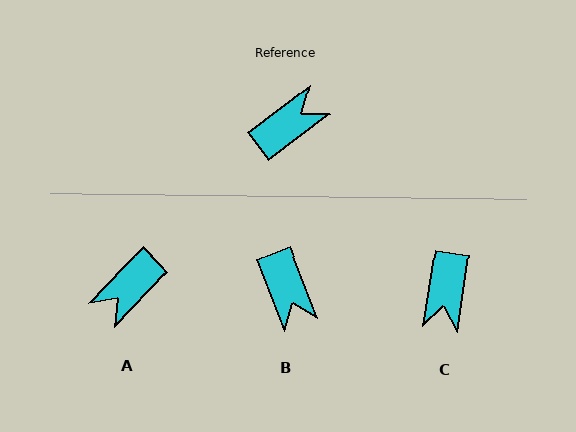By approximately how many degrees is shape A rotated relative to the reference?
Approximately 171 degrees clockwise.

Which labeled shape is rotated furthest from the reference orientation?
A, about 171 degrees away.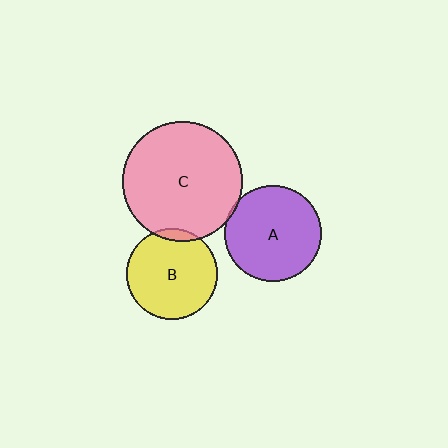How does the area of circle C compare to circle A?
Approximately 1.5 times.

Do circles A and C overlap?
Yes.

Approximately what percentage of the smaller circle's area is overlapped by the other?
Approximately 5%.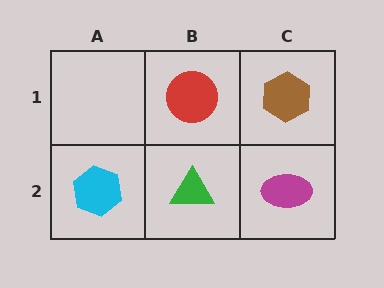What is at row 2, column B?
A green triangle.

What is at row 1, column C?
A brown hexagon.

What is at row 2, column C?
A magenta ellipse.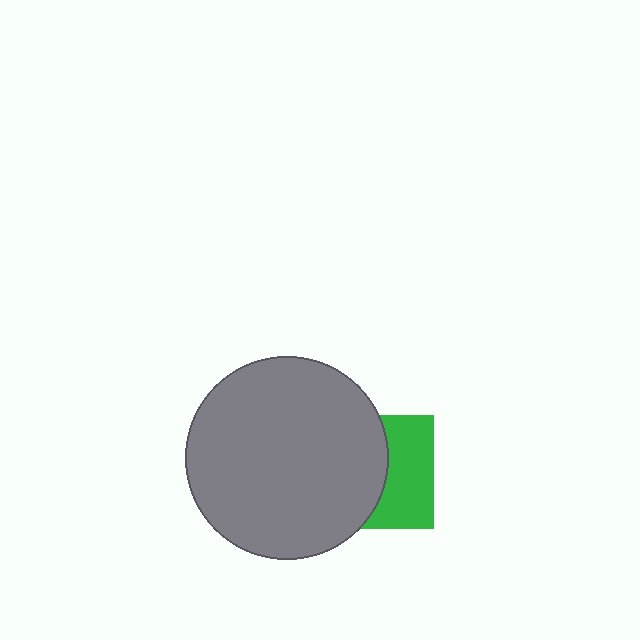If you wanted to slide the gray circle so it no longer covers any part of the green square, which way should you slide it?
Slide it left — that is the most direct way to separate the two shapes.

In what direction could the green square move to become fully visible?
The green square could move right. That would shift it out from behind the gray circle entirely.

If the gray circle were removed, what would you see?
You would see the complete green square.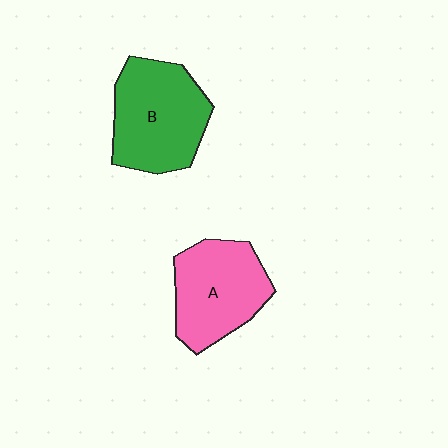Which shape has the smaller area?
Shape A (pink).